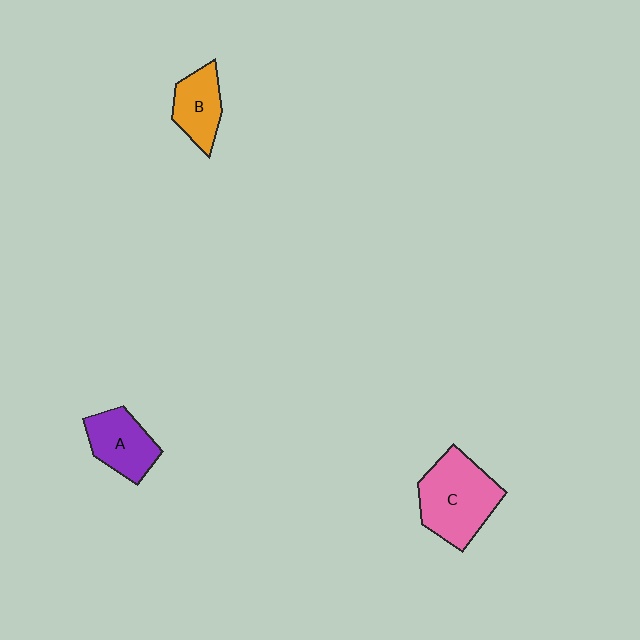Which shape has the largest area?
Shape C (pink).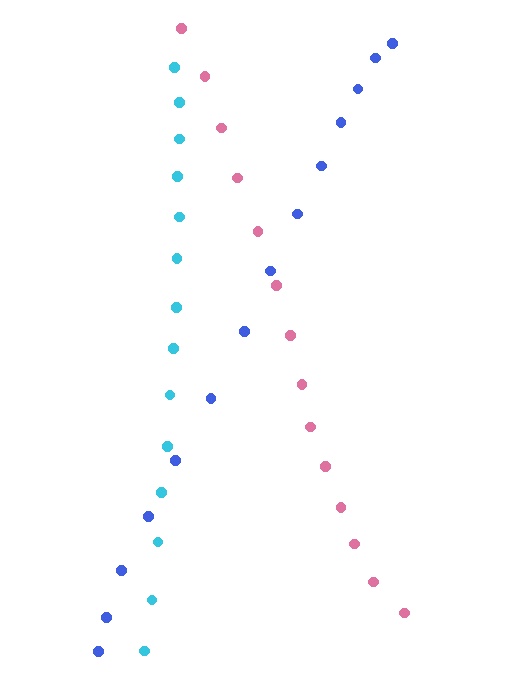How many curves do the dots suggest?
There are 3 distinct paths.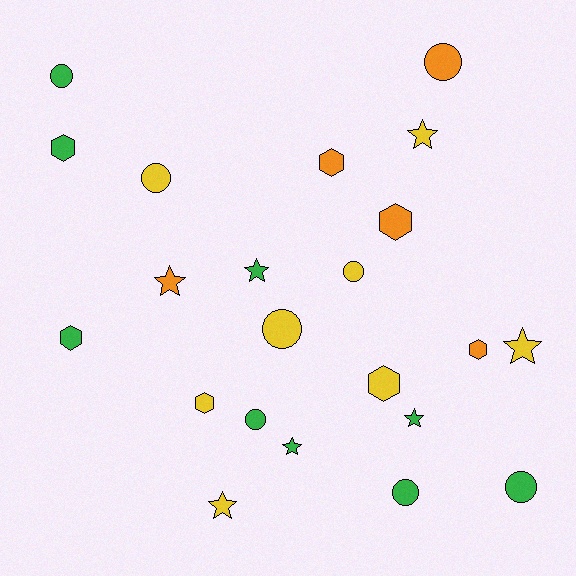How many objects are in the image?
There are 22 objects.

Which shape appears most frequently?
Circle, with 8 objects.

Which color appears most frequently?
Green, with 9 objects.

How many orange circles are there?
There is 1 orange circle.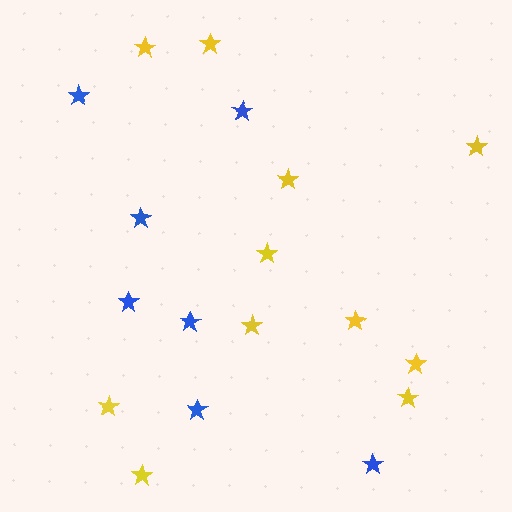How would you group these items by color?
There are 2 groups: one group of yellow stars (11) and one group of blue stars (7).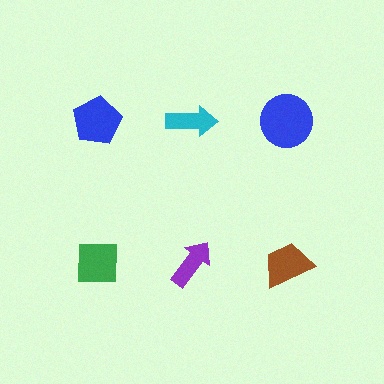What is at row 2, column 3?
A brown trapezoid.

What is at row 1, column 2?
A cyan arrow.